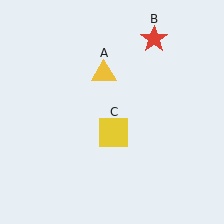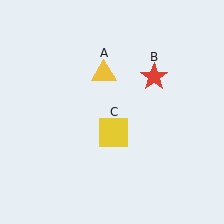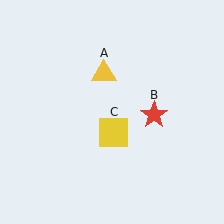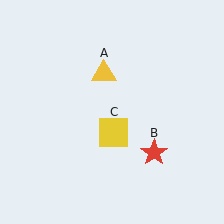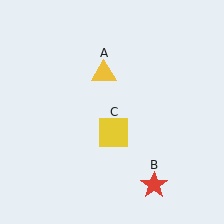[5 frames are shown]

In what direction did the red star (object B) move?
The red star (object B) moved down.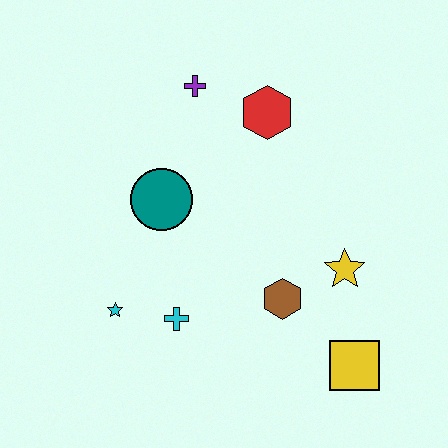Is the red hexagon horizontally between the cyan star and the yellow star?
Yes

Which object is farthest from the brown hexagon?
The purple cross is farthest from the brown hexagon.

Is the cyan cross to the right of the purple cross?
No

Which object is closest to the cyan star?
The cyan cross is closest to the cyan star.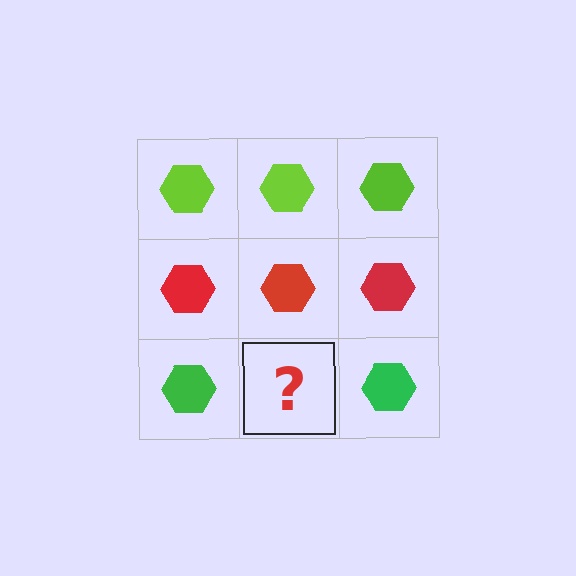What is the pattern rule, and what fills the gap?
The rule is that each row has a consistent color. The gap should be filled with a green hexagon.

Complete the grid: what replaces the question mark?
The question mark should be replaced with a green hexagon.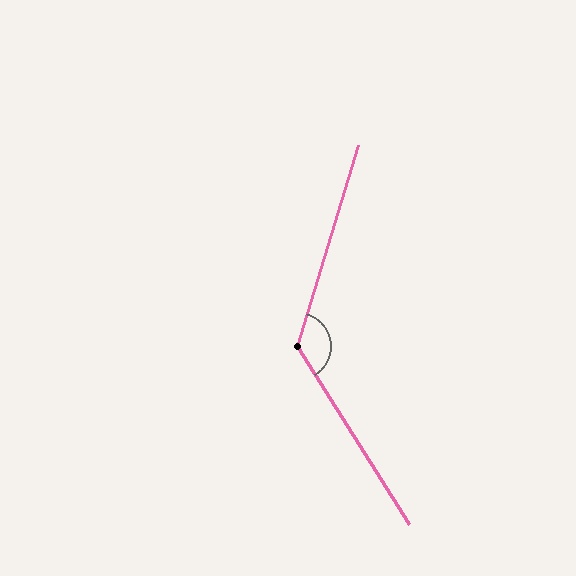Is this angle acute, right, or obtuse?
It is obtuse.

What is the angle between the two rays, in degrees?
Approximately 131 degrees.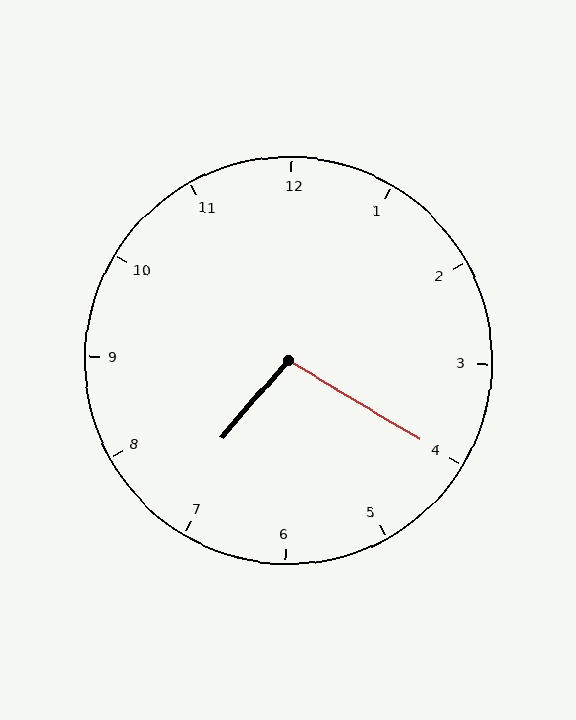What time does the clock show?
7:20.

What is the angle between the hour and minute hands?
Approximately 100 degrees.